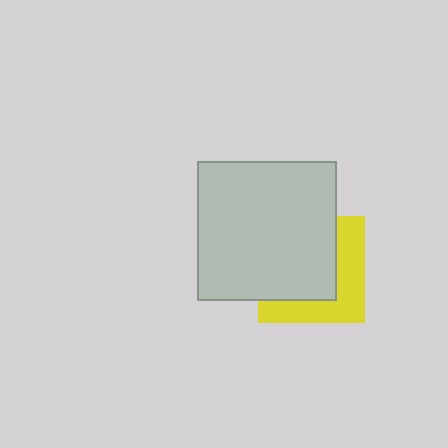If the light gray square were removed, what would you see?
You would see the complete yellow square.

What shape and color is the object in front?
The object in front is a light gray square.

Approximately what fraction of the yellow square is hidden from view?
Roughly 59% of the yellow square is hidden behind the light gray square.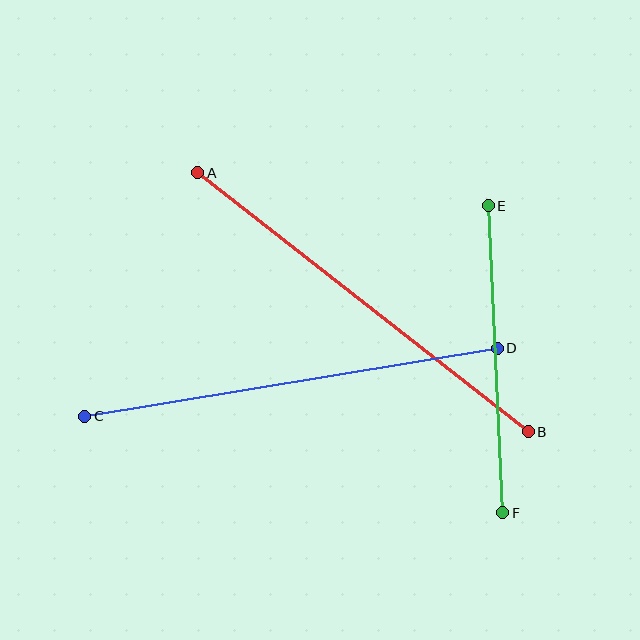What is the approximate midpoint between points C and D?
The midpoint is at approximately (291, 382) pixels.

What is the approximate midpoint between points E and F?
The midpoint is at approximately (495, 359) pixels.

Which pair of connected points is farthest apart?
Points A and B are farthest apart.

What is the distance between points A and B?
The distance is approximately 420 pixels.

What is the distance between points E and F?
The distance is approximately 307 pixels.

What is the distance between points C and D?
The distance is approximately 418 pixels.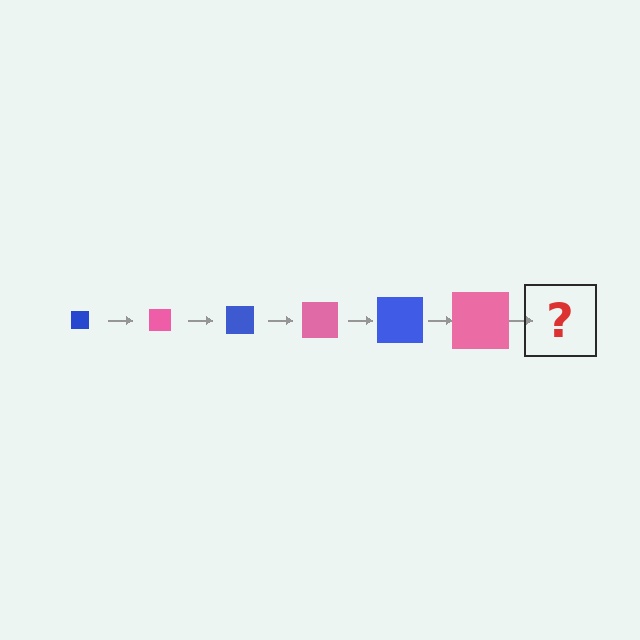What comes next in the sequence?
The next element should be a blue square, larger than the previous one.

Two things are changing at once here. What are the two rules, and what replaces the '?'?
The two rules are that the square grows larger each step and the color cycles through blue and pink. The '?' should be a blue square, larger than the previous one.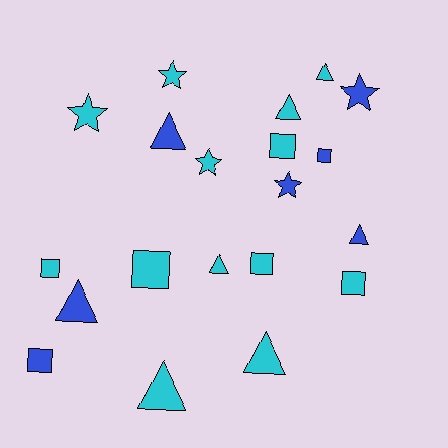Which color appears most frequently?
Cyan, with 13 objects.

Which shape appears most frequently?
Triangle, with 8 objects.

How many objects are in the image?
There are 20 objects.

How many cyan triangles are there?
There are 5 cyan triangles.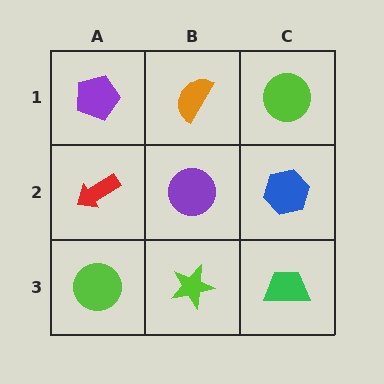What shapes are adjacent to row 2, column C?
A lime circle (row 1, column C), a green trapezoid (row 3, column C), a purple circle (row 2, column B).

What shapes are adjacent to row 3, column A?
A red arrow (row 2, column A), a lime star (row 3, column B).